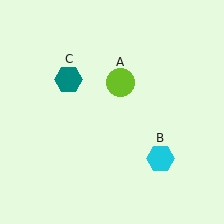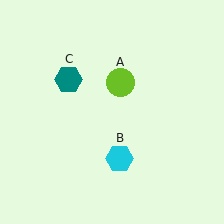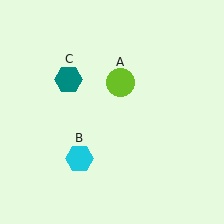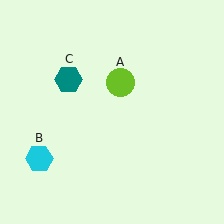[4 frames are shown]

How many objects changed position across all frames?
1 object changed position: cyan hexagon (object B).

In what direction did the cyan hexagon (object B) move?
The cyan hexagon (object B) moved left.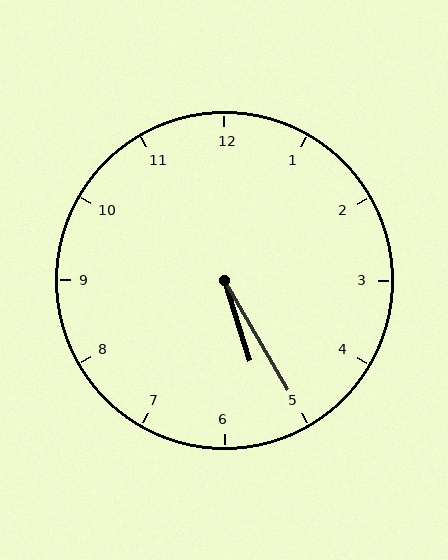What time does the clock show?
5:25.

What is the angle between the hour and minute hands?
Approximately 12 degrees.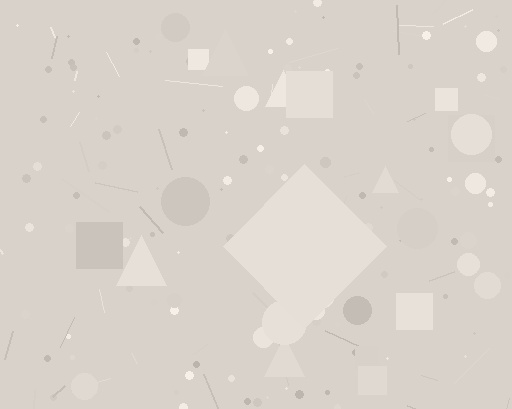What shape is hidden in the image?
A diamond is hidden in the image.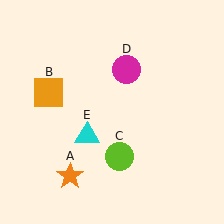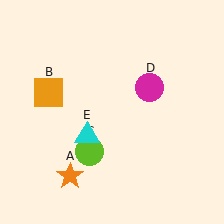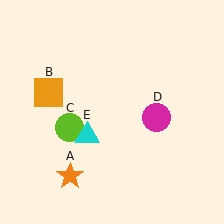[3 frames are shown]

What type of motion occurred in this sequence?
The lime circle (object C), magenta circle (object D) rotated clockwise around the center of the scene.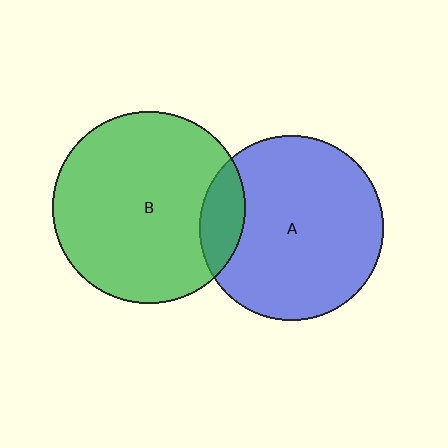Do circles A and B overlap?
Yes.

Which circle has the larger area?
Circle B (green).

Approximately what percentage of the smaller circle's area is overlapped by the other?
Approximately 15%.